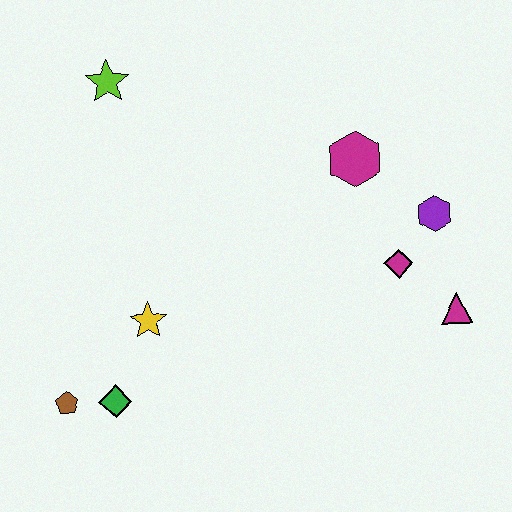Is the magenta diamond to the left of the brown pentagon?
No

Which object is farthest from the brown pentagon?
The purple hexagon is farthest from the brown pentagon.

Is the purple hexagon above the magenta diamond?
Yes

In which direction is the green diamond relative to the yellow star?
The green diamond is below the yellow star.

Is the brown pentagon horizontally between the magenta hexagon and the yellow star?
No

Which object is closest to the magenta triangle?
The magenta diamond is closest to the magenta triangle.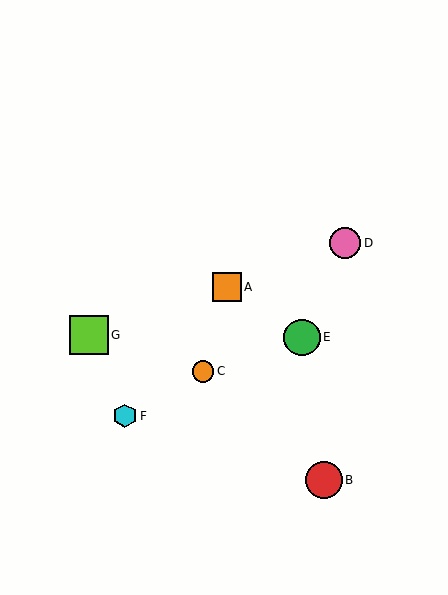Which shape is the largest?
The lime square (labeled G) is the largest.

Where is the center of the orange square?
The center of the orange square is at (227, 287).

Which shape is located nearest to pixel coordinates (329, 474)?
The red circle (labeled B) at (324, 480) is nearest to that location.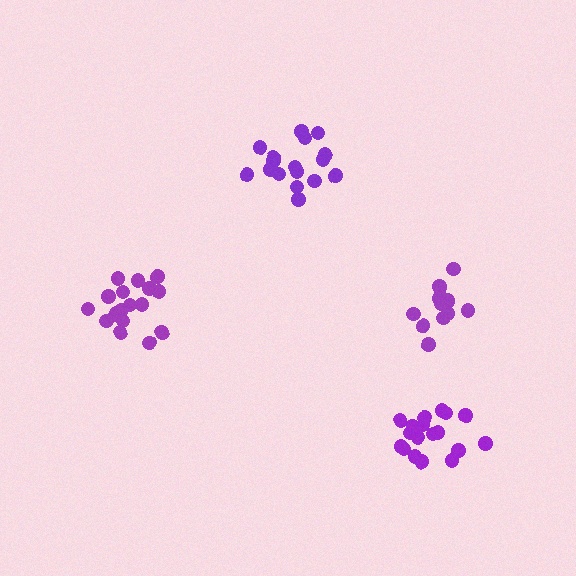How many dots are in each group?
Group 1: 19 dots, Group 2: 18 dots, Group 3: 17 dots, Group 4: 15 dots (69 total).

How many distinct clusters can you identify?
There are 4 distinct clusters.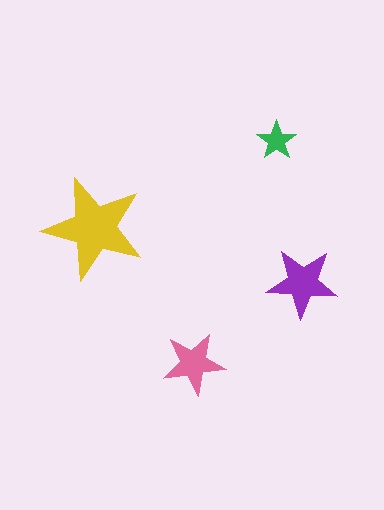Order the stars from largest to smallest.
the yellow one, the purple one, the pink one, the green one.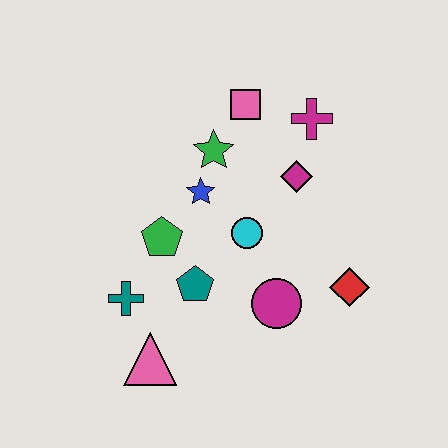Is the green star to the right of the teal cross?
Yes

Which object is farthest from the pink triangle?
The magenta cross is farthest from the pink triangle.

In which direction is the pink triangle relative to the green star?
The pink triangle is below the green star.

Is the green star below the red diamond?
No